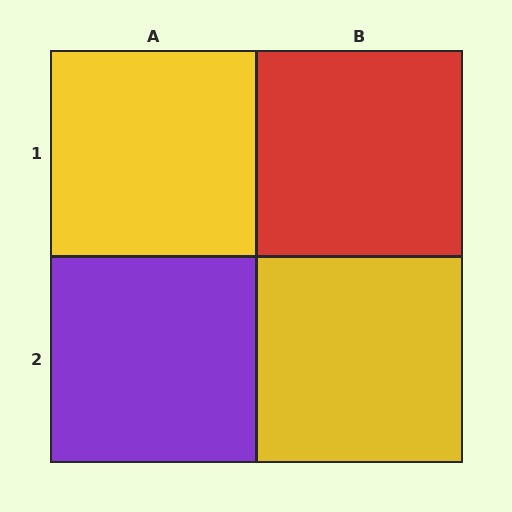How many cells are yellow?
2 cells are yellow.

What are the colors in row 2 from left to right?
Purple, yellow.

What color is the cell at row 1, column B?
Red.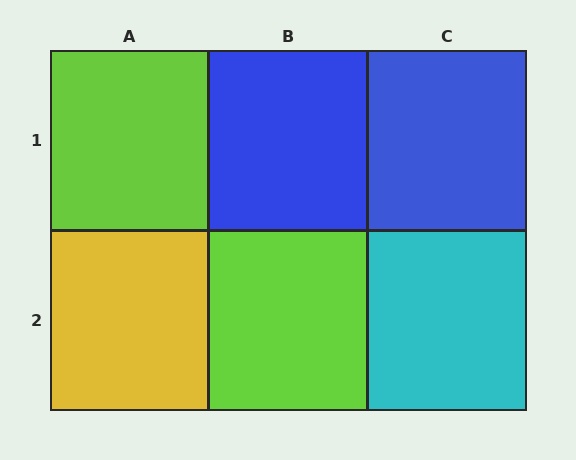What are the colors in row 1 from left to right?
Lime, blue, blue.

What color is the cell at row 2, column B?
Lime.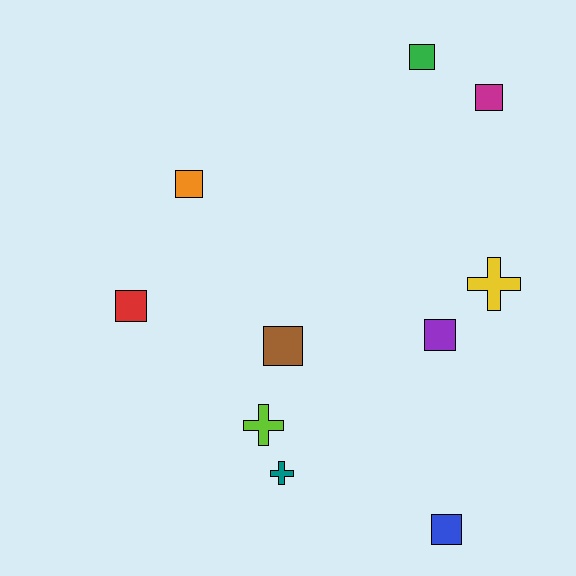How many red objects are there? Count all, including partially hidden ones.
There is 1 red object.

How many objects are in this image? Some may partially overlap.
There are 10 objects.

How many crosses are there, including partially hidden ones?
There are 3 crosses.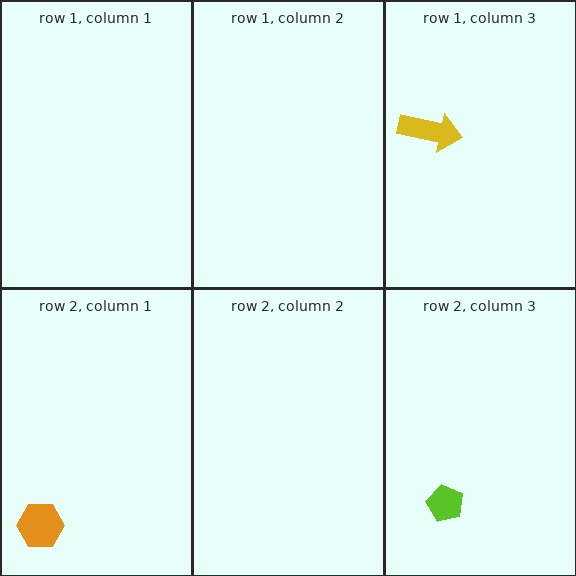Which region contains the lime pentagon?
The row 2, column 3 region.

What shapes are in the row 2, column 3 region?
The lime pentagon.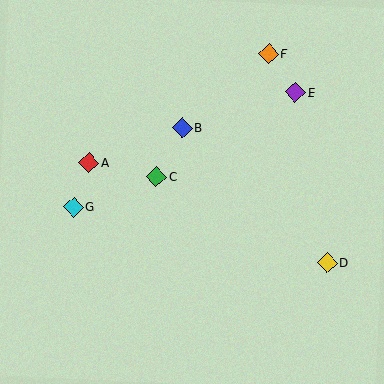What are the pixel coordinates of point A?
Point A is at (89, 162).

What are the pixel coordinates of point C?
Point C is at (156, 176).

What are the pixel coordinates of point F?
Point F is at (268, 53).